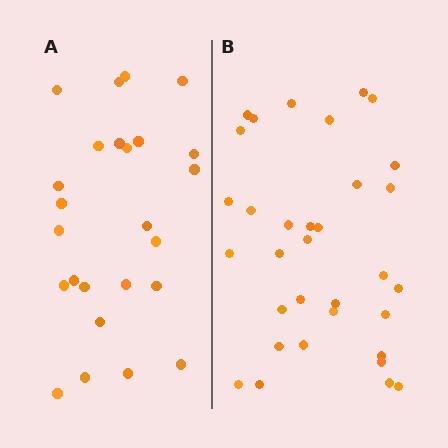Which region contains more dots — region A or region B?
Region B (the right region) has more dots.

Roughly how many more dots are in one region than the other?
Region B has roughly 8 or so more dots than region A.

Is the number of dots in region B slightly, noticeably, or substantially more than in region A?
Region B has noticeably more, but not dramatically so. The ratio is roughly 1.3 to 1.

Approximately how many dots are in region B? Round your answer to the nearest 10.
About 30 dots. (The exact count is 33, which rounds to 30.)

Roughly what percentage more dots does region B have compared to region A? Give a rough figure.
About 30% more.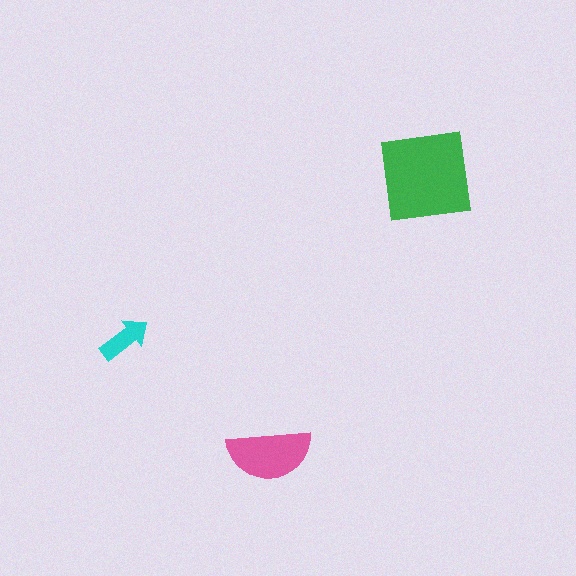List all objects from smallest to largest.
The cyan arrow, the pink semicircle, the green square.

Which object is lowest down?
The pink semicircle is bottommost.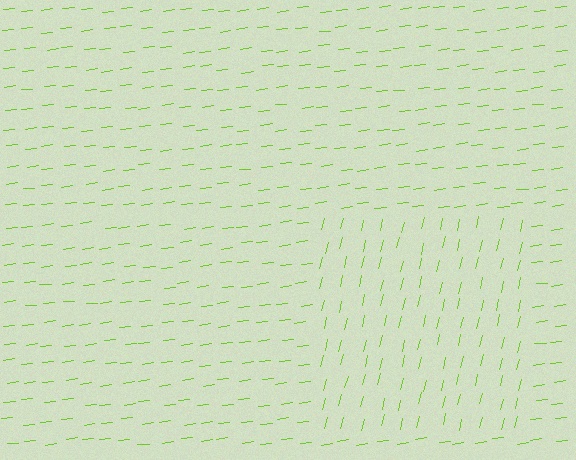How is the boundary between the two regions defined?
The boundary is defined purely by a change in line orientation (approximately 69 degrees difference). All lines are the same color and thickness.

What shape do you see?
I see a rectangle.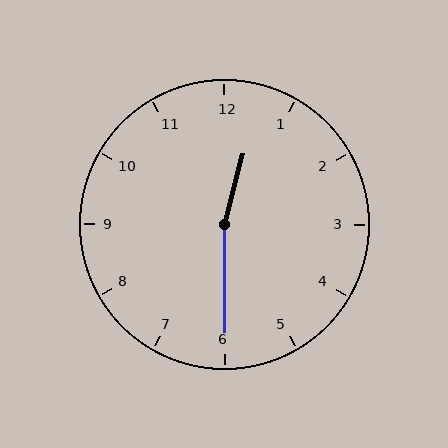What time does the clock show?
12:30.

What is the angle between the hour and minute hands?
Approximately 165 degrees.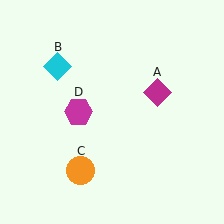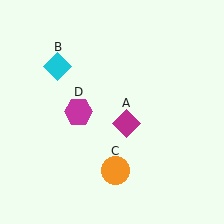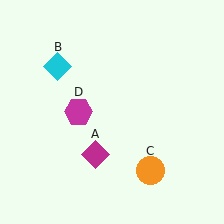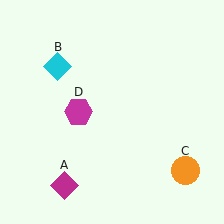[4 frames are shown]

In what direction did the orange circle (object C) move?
The orange circle (object C) moved right.